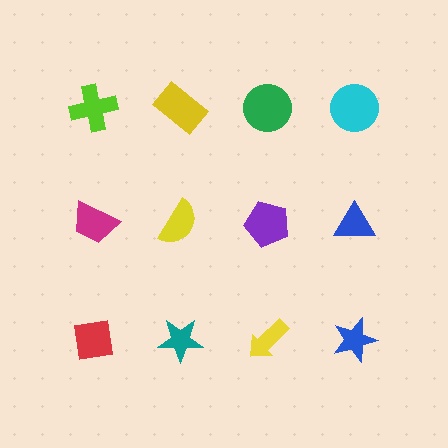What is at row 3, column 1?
A red square.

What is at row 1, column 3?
A green circle.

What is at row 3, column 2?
A teal star.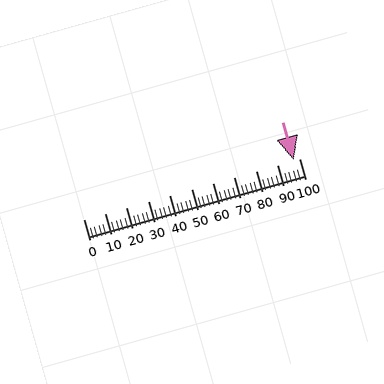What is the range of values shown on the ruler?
The ruler shows values from 0 to 100.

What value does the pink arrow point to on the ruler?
The pink arrow points to approximately 98.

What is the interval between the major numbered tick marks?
The major tick marks are spaced 10 units apart.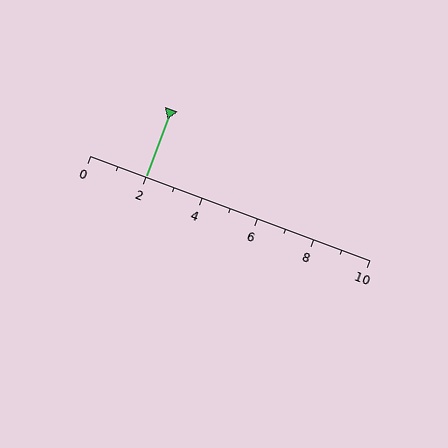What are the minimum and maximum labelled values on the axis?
The axis runs from 0 to 10.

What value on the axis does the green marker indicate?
The marker indicates approximately 2.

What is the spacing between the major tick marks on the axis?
The major ticks are spaced 2 apart.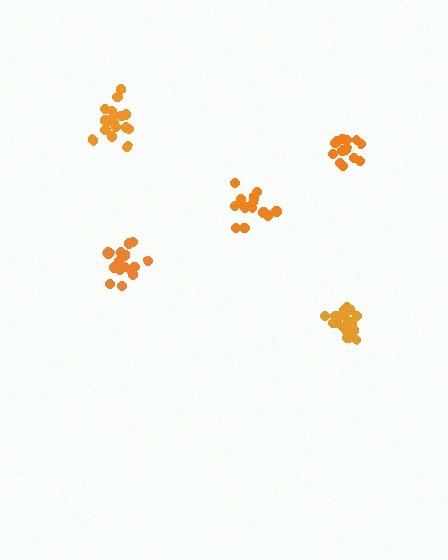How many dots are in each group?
Group 1: 18 dots, Group 2: 15 dots, Group 3: 20 dots, Group 4: 19 dots, Group 5: 15 dots (87 total).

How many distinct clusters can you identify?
There are 5 distinct clusters.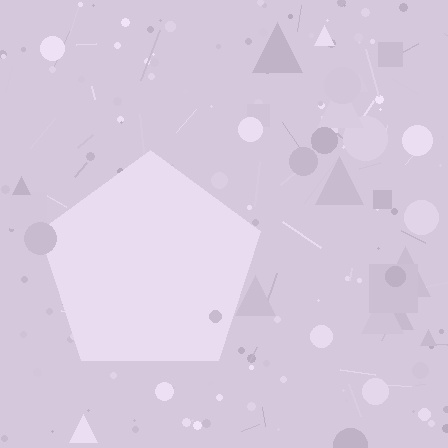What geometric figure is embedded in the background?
A pentagon is embedded in the background.